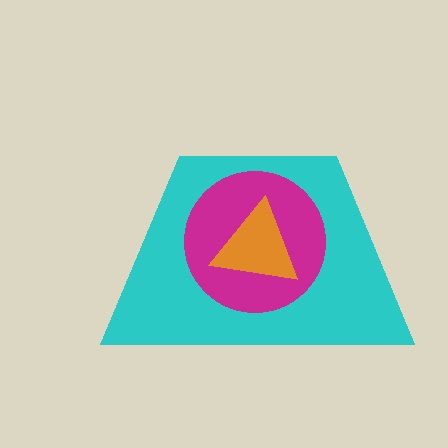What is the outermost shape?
The cyan trapezoid.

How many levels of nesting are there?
3.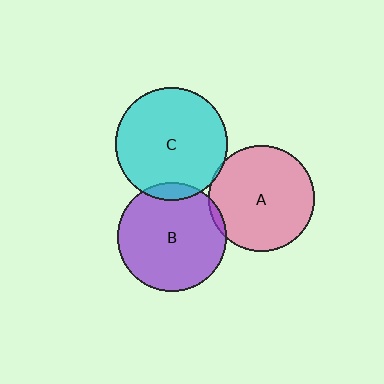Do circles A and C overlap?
Yes.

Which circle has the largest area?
Circle C (cyan).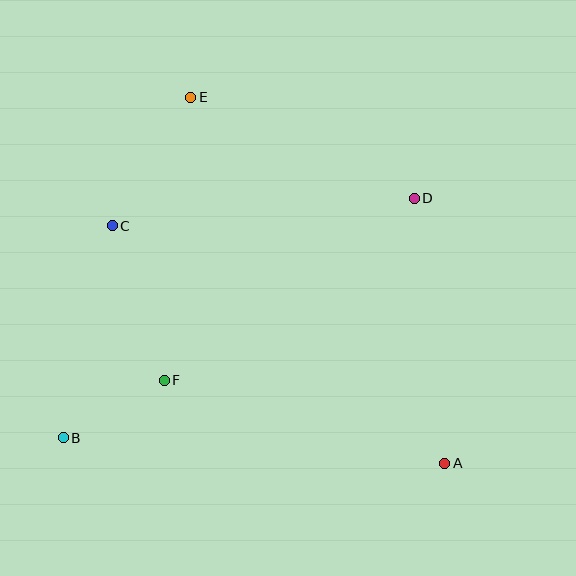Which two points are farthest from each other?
Points A and E are farthest from each other.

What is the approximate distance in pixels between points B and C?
The distance between B and C is approximately 217 pixels.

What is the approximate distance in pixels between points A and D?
The distance between A and D is approximately 267 pixels.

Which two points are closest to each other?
Points B and F are closest to each other.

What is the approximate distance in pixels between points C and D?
The distance between C and D is approximately 303 pixels.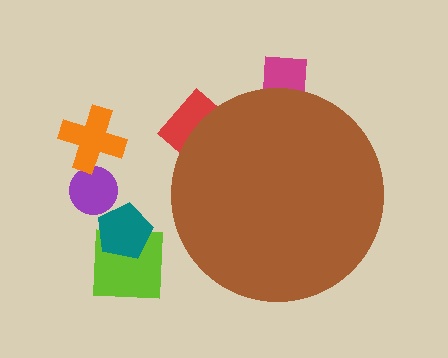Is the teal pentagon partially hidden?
No, the teal pentagon is fully visible.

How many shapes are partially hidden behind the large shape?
2 shapes are partially hidden.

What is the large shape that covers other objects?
A brown circle.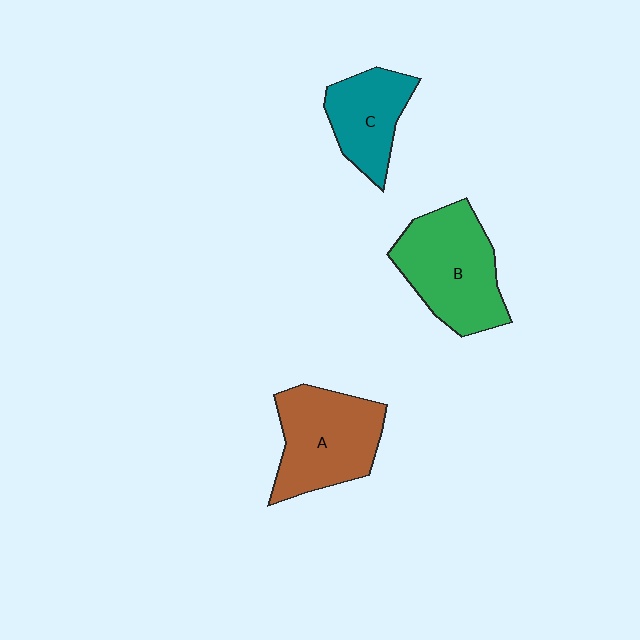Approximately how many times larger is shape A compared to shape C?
Approximately 1.4 times.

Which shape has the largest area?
Shape B (green).